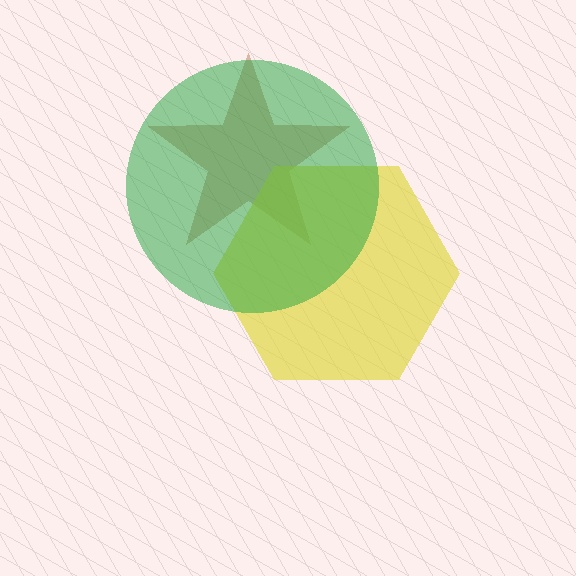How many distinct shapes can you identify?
There are 3 distinct shapes: a brown star, a yellow hexagon, a green circle.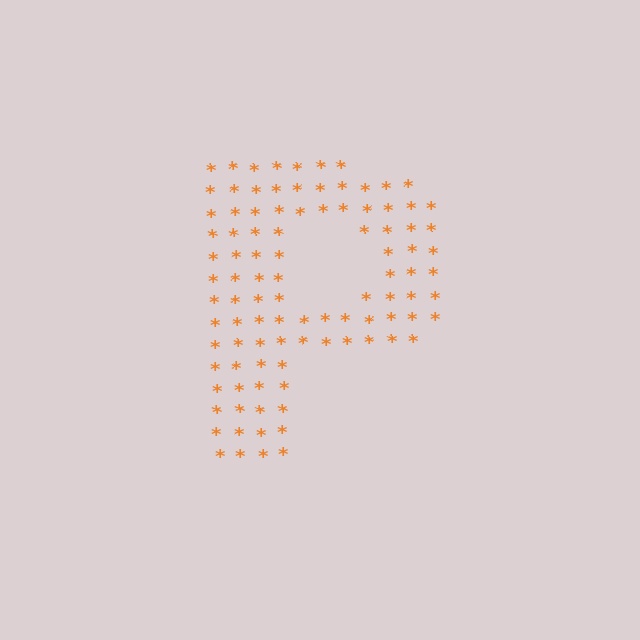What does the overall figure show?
The overall figure shows the letter P.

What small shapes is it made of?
It is made of small asterisks.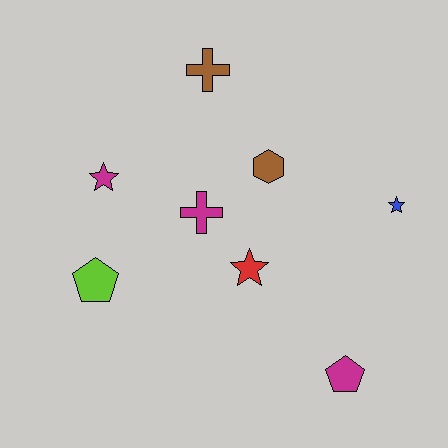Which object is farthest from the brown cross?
The magenta pentagon is farthest from the brown cross.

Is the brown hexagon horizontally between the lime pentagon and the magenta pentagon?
Yes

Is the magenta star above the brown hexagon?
No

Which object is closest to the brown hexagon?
The magenta cross is closest to the brown hexagon.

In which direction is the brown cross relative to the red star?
The brown cross is above the red star.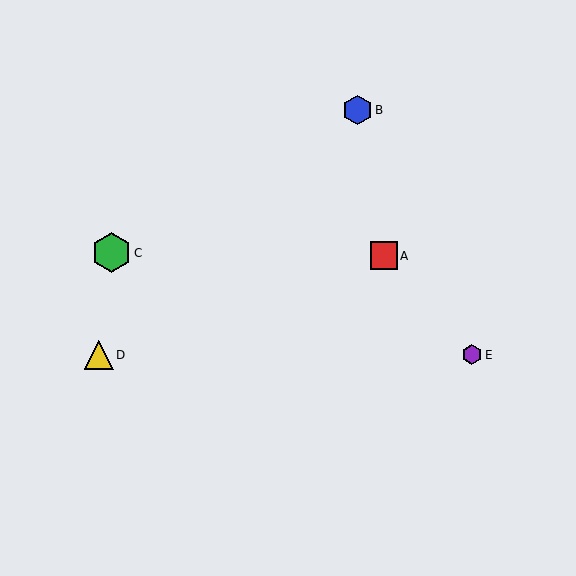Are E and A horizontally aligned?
No, E is at y≈355 and A is at y≈256.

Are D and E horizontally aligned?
Yes, both are at y≈355.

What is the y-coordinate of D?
Object D is at y≈355.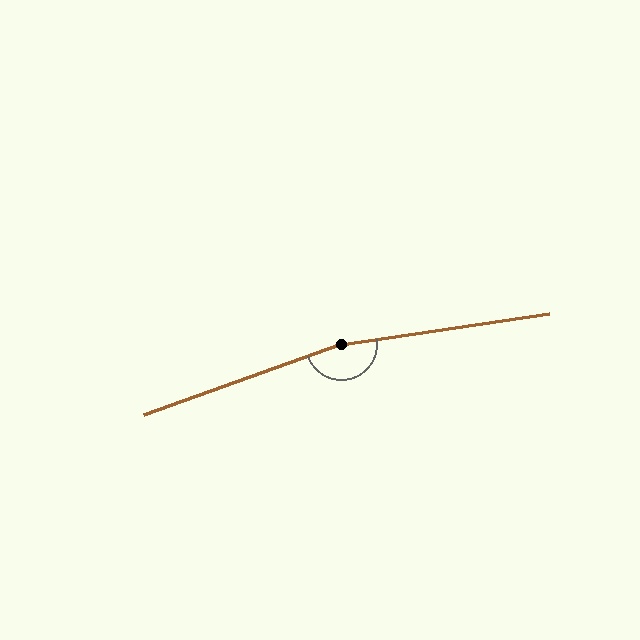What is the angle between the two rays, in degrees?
Approximately 169 degrees.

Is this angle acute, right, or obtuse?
It is obtuse.